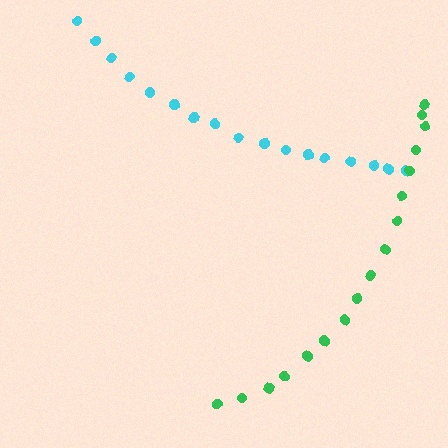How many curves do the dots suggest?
There are 2 distinct paths.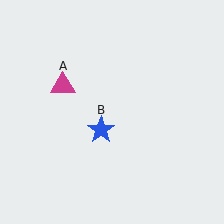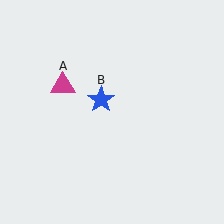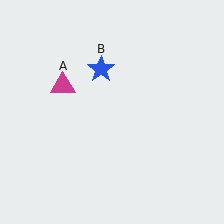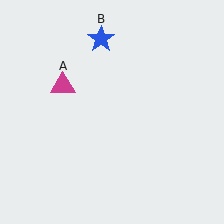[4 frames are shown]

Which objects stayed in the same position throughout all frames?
Magenta triangle (object A) remained stationary.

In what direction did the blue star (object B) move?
The blue star (object B) moved up.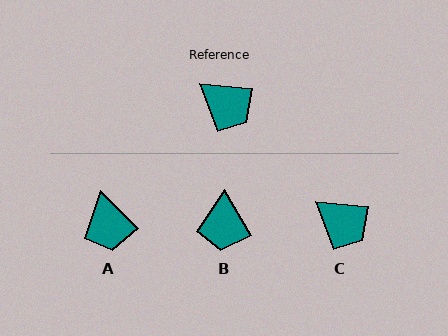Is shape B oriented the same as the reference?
No, it is off by about 55 degrees.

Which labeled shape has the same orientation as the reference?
C.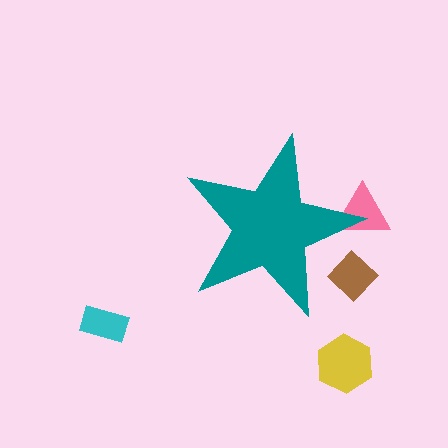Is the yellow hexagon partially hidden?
No, the yellow hexagon is fully visible.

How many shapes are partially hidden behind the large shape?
2 shapes are partially hidden.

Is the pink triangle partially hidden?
Yes, the pink triangle is partially hidden behind the teal star.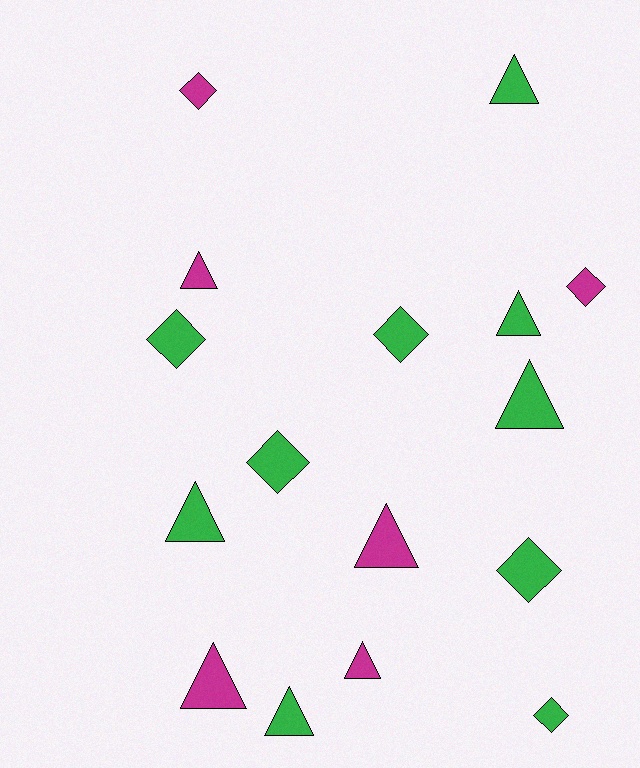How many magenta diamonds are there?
There are 2 magenta diamonds.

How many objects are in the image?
There are 16 objects.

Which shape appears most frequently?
Triangle, with 9 objects.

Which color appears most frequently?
Green, with 10 objects.